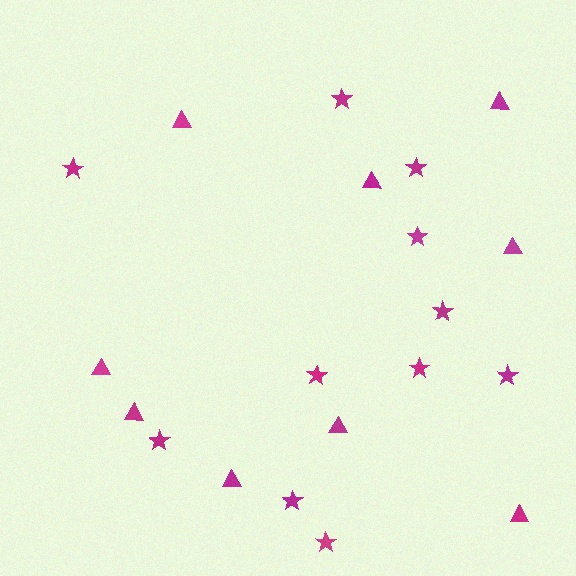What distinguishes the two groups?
There are 2 groups: one group of triangles (9) and one group of stars (11).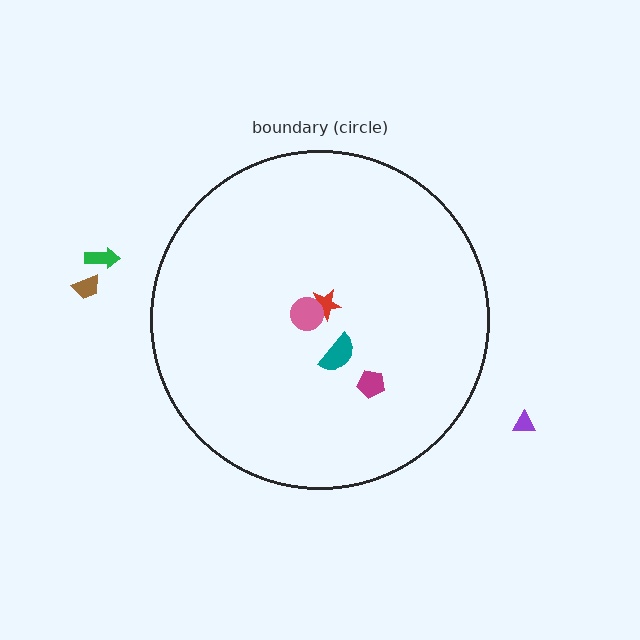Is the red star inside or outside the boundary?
Inside.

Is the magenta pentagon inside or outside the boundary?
Inside.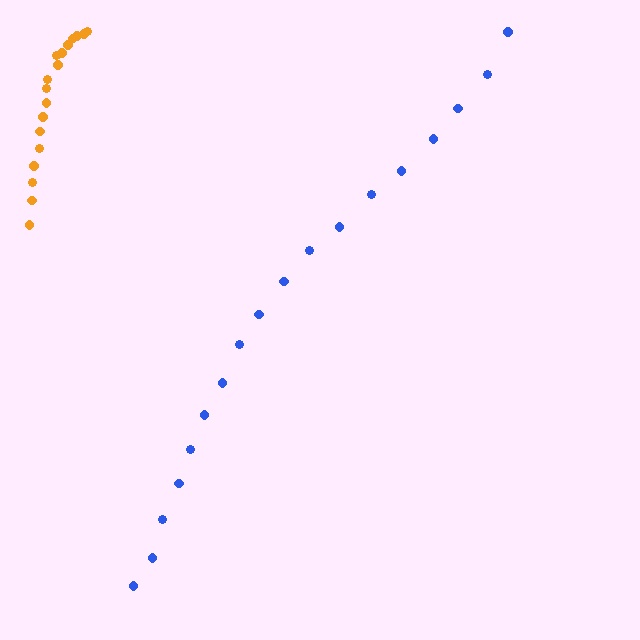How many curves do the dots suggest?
There are 2 distinct paths.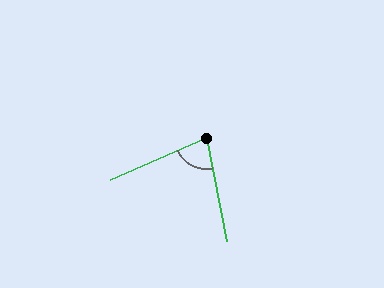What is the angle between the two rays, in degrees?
Approximately 77 degrees.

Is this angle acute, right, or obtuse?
It is acute.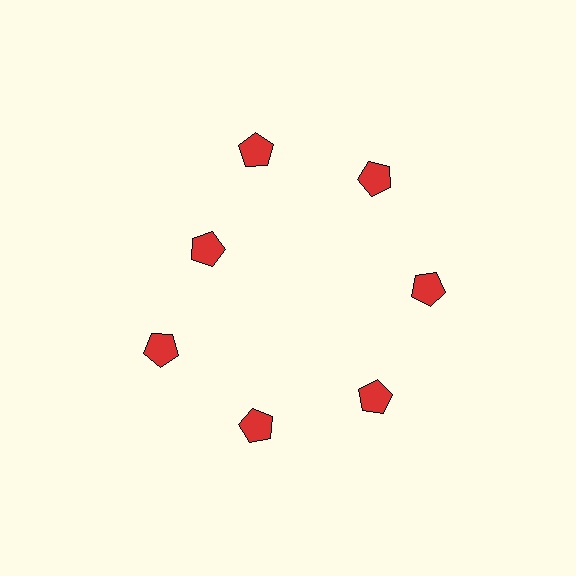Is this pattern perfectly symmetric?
No. The 7 red pentagons are arranged in a ring, but one element near the 10 o'clock position is pulled inward toward the center, breaking the 7-fold rotational symmetry.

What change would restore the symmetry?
The symmetry would be restored by moving it outward, back onto the ring so that all 7 pentagons sit at equal angles and equal distance from the center.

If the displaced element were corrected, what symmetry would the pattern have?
It would have 7-fold rotational symmetry — the pattern would map onto itself every 51 degrees.